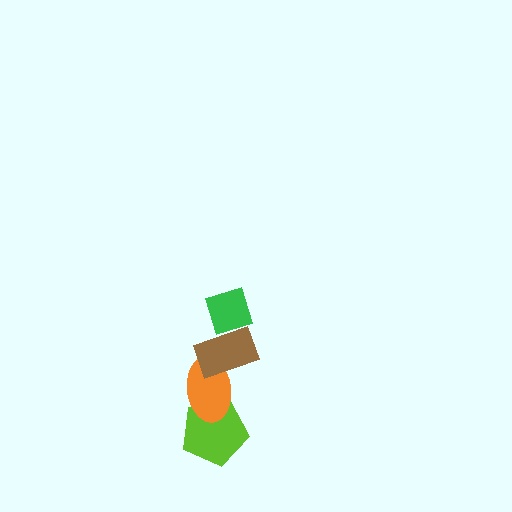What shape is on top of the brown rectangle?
The green diamond is on top of the brown rectangle.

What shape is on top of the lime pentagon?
The orange ellipse is on top of the lime pentagon.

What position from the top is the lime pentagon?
The lime pentagon is 4th from the top.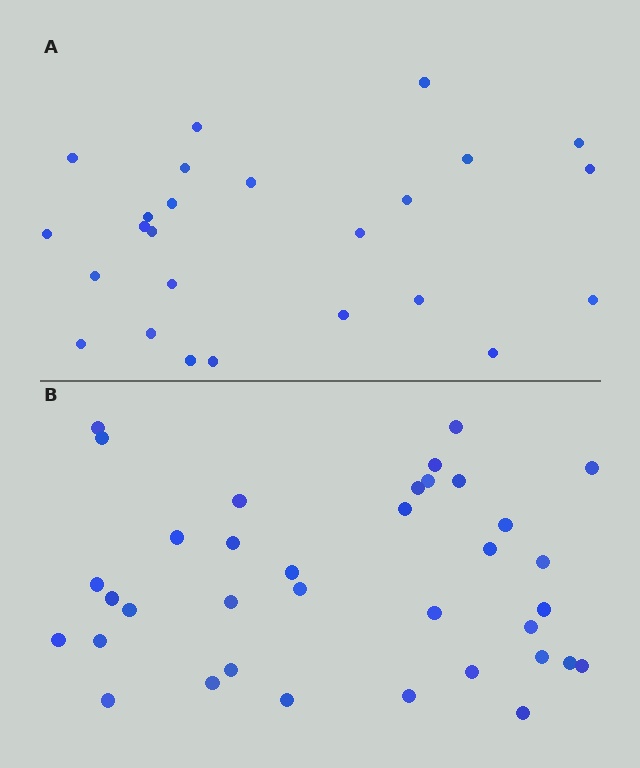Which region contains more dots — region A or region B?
Region B (the bottom region) has more dots.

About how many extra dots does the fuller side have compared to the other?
Region B has roughly 12 or so more dots than region A.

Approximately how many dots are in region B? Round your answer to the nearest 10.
About 40 dots. (The exact count is 36, which rounds to 40.)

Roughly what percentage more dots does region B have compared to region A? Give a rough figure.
About 45% more.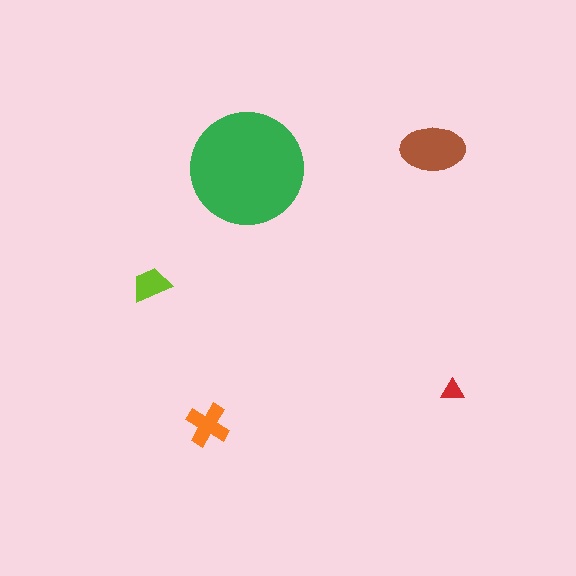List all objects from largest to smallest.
The green circle, the brown ellipse, the orange cross, the lime trapezoid, the red triangle.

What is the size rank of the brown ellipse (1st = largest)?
2nd.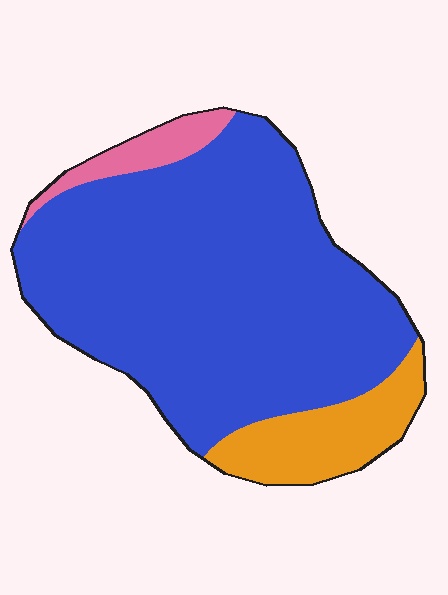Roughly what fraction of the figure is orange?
Orange takes up about one eighth (1/8) of the figure.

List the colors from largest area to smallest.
From largest to smallest: blue, orange, pink.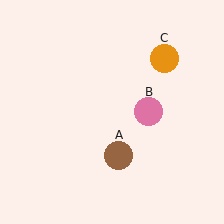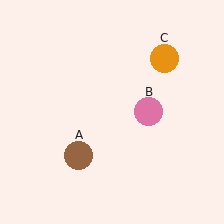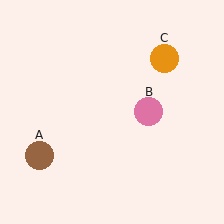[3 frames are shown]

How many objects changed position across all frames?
1 object changed position: brown circle (object A).